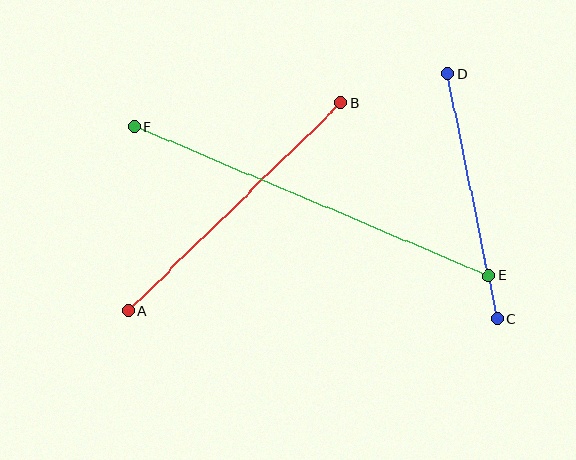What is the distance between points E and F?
The distance is approximately 384 pixels.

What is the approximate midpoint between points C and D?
The midpoint is at approximately (473, 196) pixels.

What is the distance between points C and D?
The distance is approximately 250 pixels.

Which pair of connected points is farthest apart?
Points E and F are farthest apart.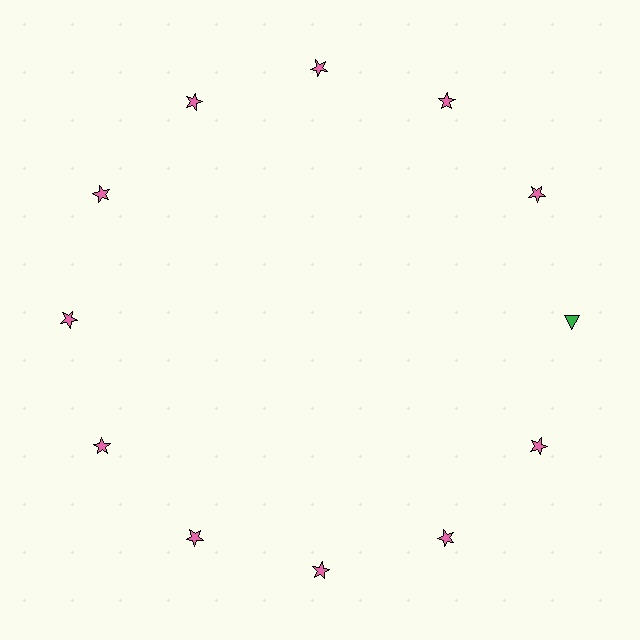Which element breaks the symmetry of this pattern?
The green triangle at roughly the 3 o'clock position breaks the symmetry. All other shapes are pink stars.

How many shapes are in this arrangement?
There are 12 shapes arranged in a ring pattern.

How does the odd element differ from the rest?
It differs in both color (green instead of pink) and shape (triangle instead of star).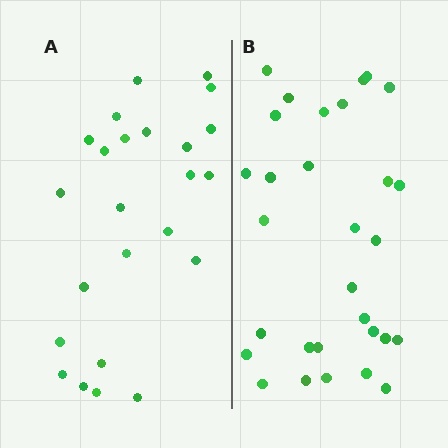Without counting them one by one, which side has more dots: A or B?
Region B (the right region) has more dots.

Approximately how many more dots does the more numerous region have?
Region B has about 6 more dots than region A.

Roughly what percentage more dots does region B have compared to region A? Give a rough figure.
About 25% more.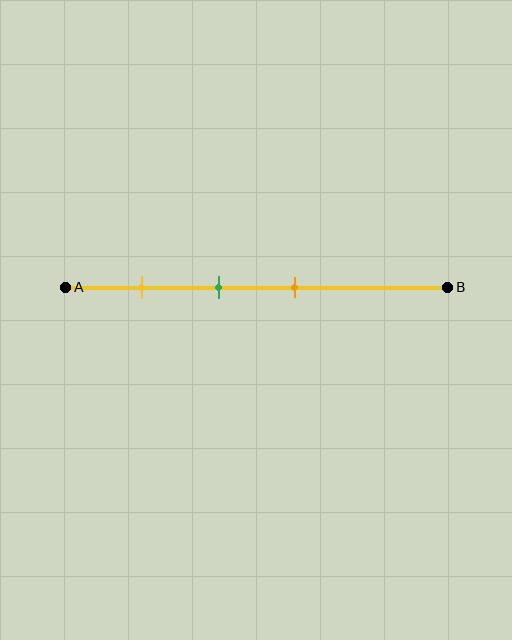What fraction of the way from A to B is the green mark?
The green mark is approximately 40% (0.4) of the way from A to B.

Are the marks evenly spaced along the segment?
Yes, the marks are approximately evenly spaced.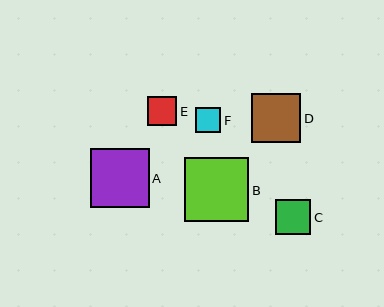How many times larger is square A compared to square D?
Square A is approximately 1.2 times the size of square D.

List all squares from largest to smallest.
From largest to smallest: B, A, D, C, E, F.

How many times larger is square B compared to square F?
Square B is approximately 2.5 times the size of square F.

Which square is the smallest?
Square F is the smallest with a size of approximately 25 pixels.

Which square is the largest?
Square B is the largest with a size of approximately 64 pixels.